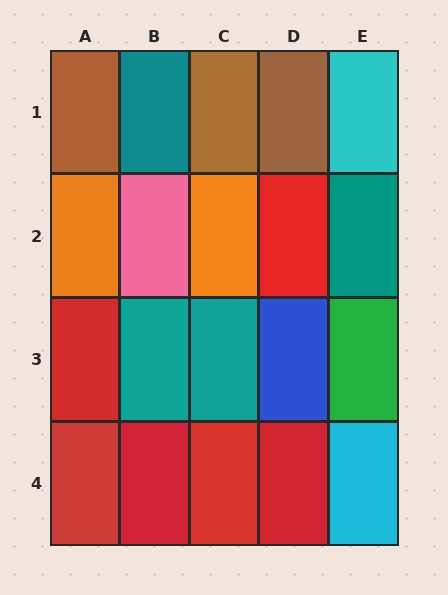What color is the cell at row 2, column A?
Orange.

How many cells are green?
1 cell is green.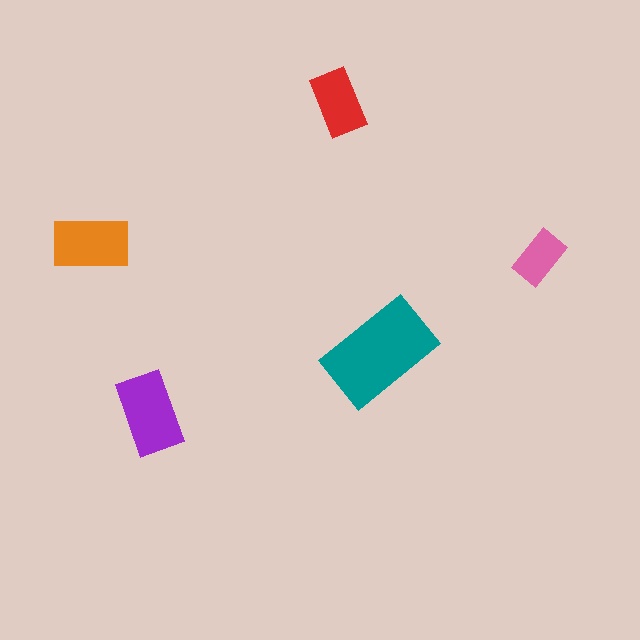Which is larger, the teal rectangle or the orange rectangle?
The teal one.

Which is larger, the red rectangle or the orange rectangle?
The orange one.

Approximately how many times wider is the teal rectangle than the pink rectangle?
About 2 times wider.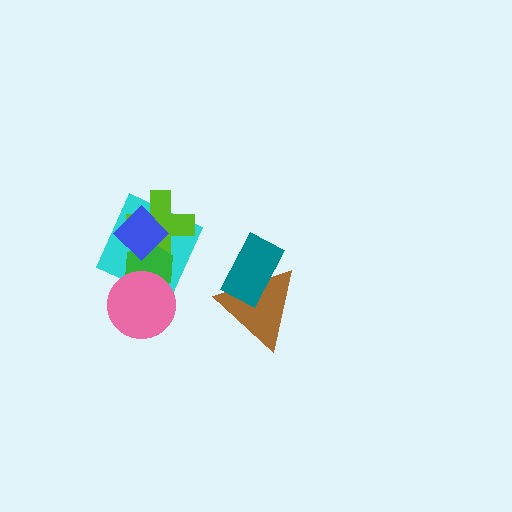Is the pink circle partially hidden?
No, no other shape covers it.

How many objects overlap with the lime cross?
3 objects overlap with the lime cross.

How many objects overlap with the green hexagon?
4 objects overlap with the green hexagon.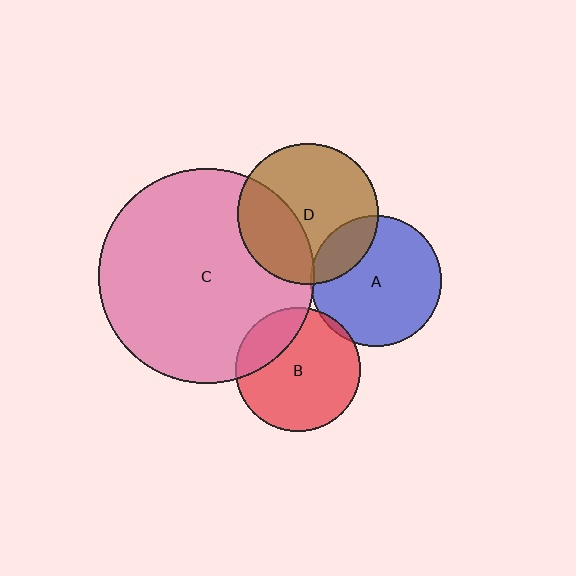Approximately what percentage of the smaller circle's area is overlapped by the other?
Approximately 35%.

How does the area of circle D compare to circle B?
Approximately 1.3 times.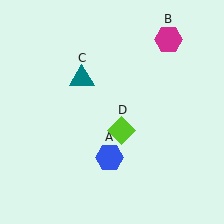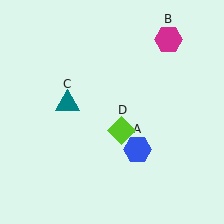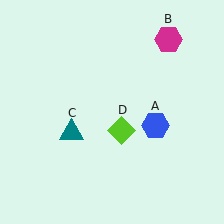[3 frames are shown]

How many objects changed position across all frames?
2 objects changed position: blue hexagon (object A), teal triangle (object C).